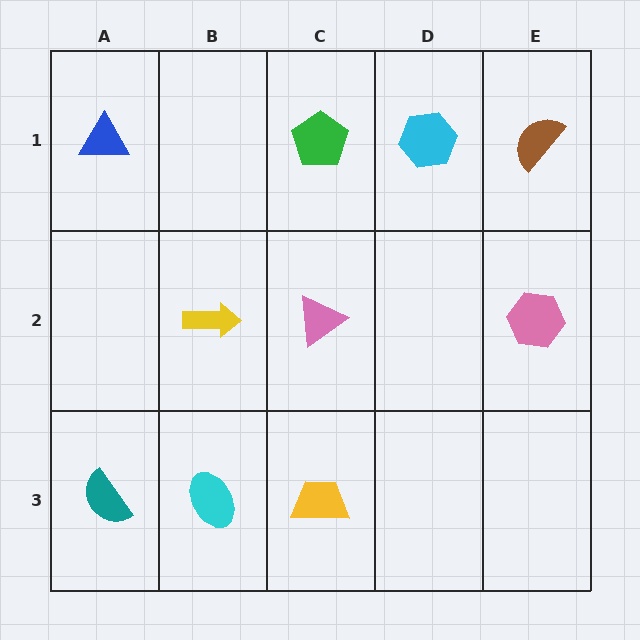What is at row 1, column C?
A green pentagon.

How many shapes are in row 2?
3 shapes.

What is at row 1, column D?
A cyan hexagon.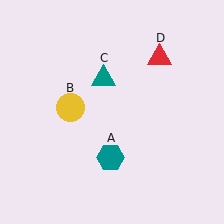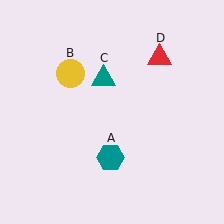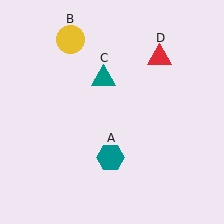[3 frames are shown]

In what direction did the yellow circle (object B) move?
The yellow circle (object B) moved up.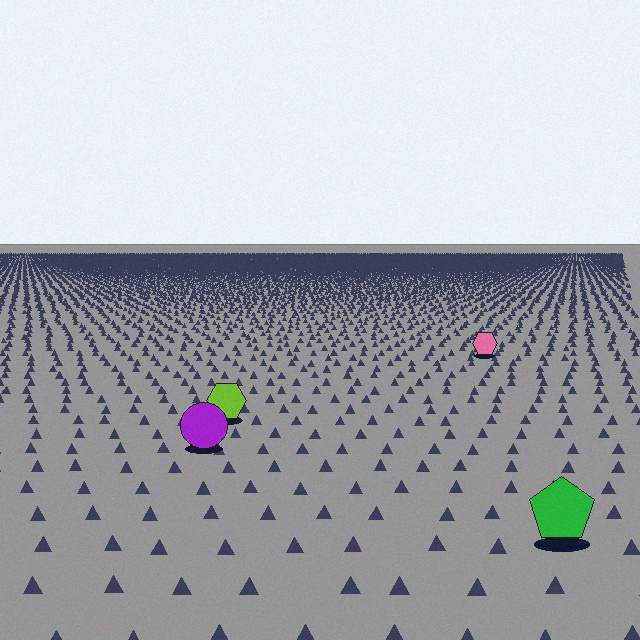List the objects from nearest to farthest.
From nearest to farthest: the green pentagon, the purple circle, the lime hexagon, the pink hexagon.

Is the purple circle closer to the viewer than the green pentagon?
No. The green pentagon is closer — you can tell from the texture gradient: the ground texture is coarser near it.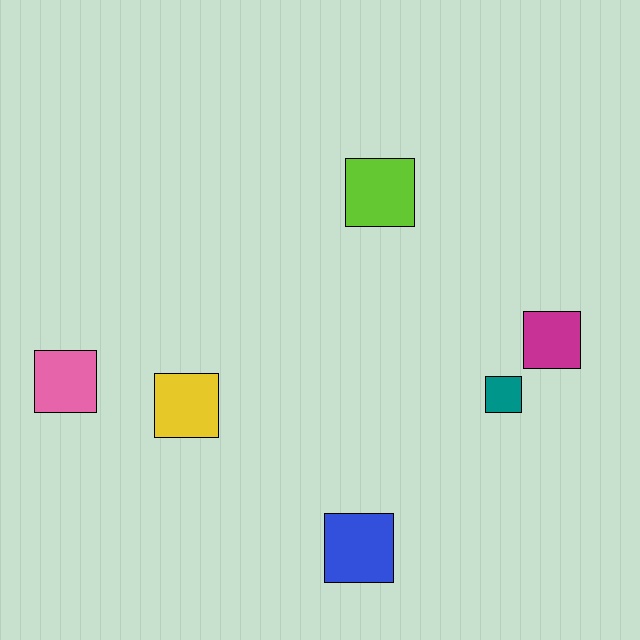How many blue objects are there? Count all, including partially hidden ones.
There is 1 blue object.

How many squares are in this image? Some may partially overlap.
There are 6 squares.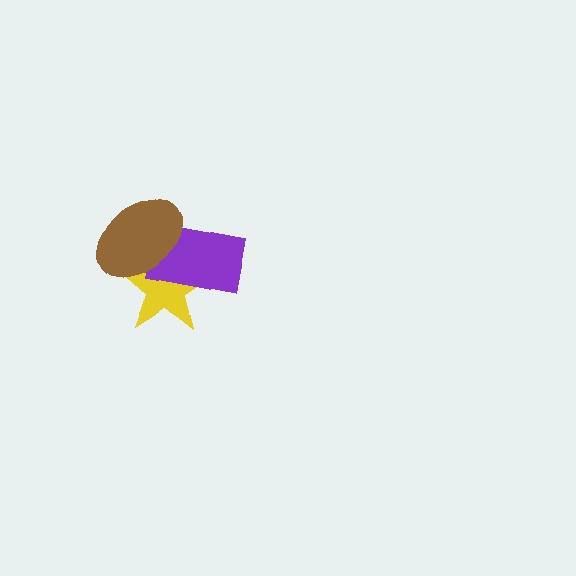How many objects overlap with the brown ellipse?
2 objects overlap with the brown ellipse.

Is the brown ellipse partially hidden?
No, no other shape covers it.